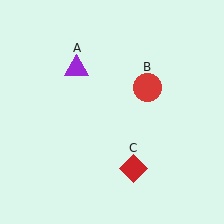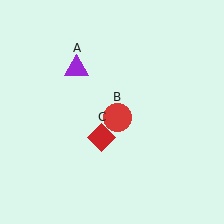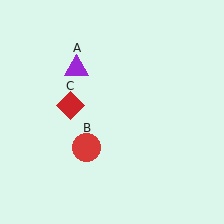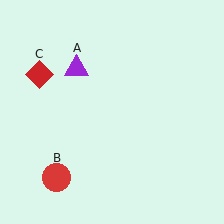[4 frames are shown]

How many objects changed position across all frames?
2 objects changed position: red circle (object B), red diamond (object C).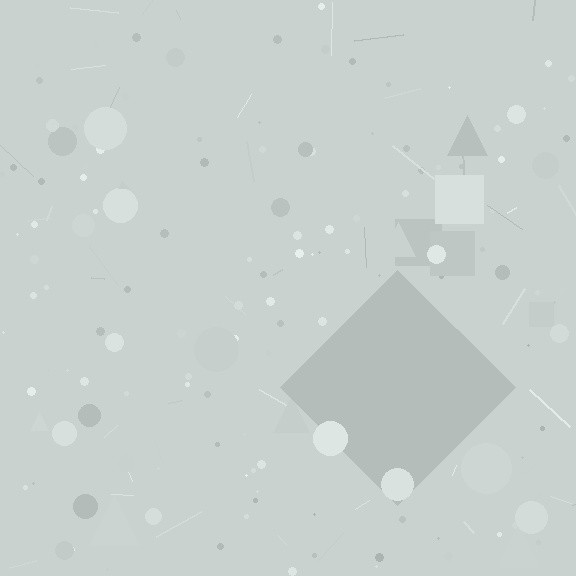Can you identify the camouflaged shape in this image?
The camouflaged shape is a diamond.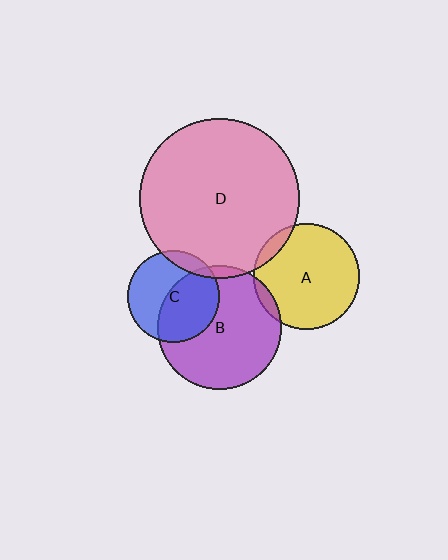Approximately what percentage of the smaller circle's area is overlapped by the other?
Approximately 5%.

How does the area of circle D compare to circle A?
Approximately 2.3 times.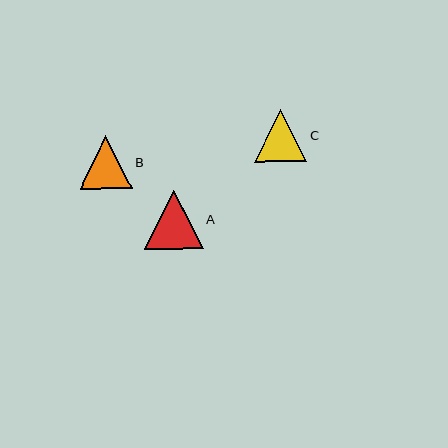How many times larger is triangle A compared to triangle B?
Triangle A is approximately 1.1 times the size of triangle B.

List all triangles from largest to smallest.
From largest to smallest: A, B, C.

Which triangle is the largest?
Triangle A is the largest with a size of approximately 59 pixels.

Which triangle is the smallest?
Triangle C is the smallest with a size of approximately 52 pixels.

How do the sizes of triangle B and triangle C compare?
Triangle B and triangle C are approximately the same size.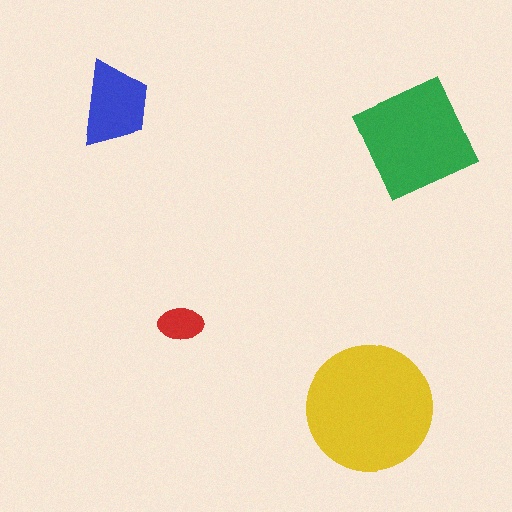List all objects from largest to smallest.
The yellow circle, the green square, the blue trapezoid, the red ellipse.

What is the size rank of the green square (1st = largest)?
2nd.